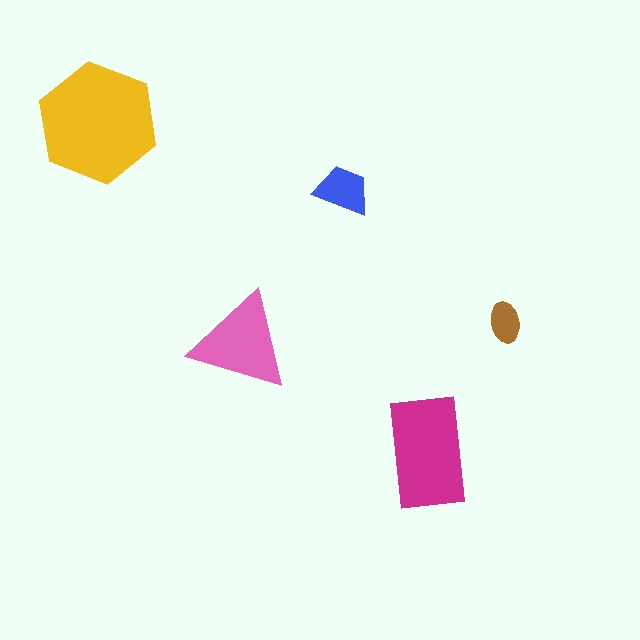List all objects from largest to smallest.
The yellow hexagon, the magenta rectangle, the pink triangle, the blue trapezoid, the brown ellipse.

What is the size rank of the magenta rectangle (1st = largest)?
2nd.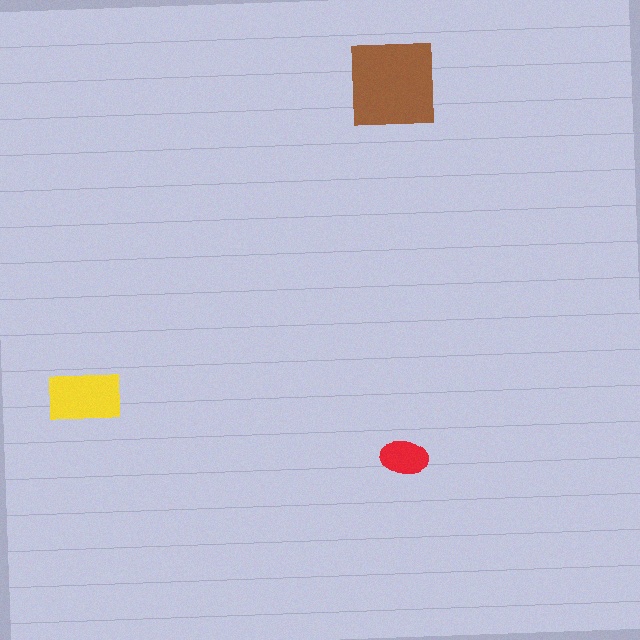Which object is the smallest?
The red ellipse.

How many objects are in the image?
There are 3 objects in the image.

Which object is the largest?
The brown square.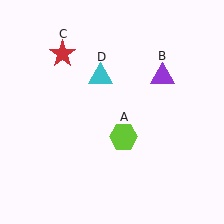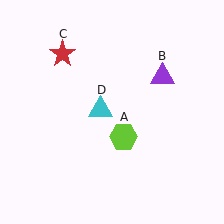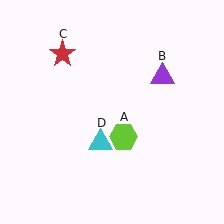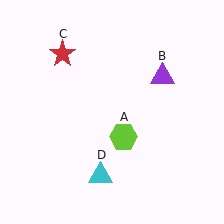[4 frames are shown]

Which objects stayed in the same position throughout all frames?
Lime hexagon (object A) and purple triangle (object B) and red star (object C) remained stationary.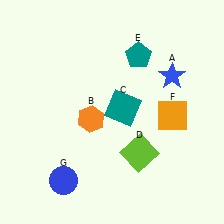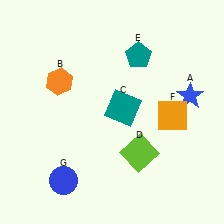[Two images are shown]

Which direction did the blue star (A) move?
The blue star (A) moved down.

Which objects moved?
The objects that moved are: the blue star (A), the orange hexagon (B).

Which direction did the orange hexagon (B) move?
The orange hexagon (B) moved up.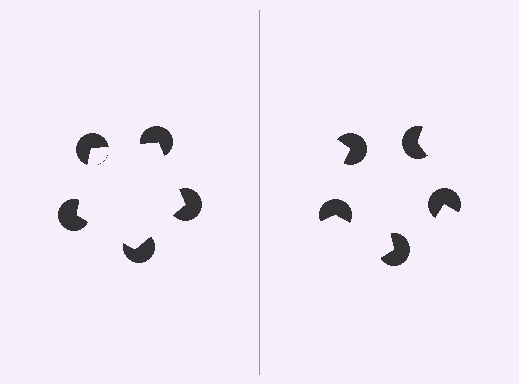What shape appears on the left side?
An illusory pentagon.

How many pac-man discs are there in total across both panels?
10 — 5 on each side.